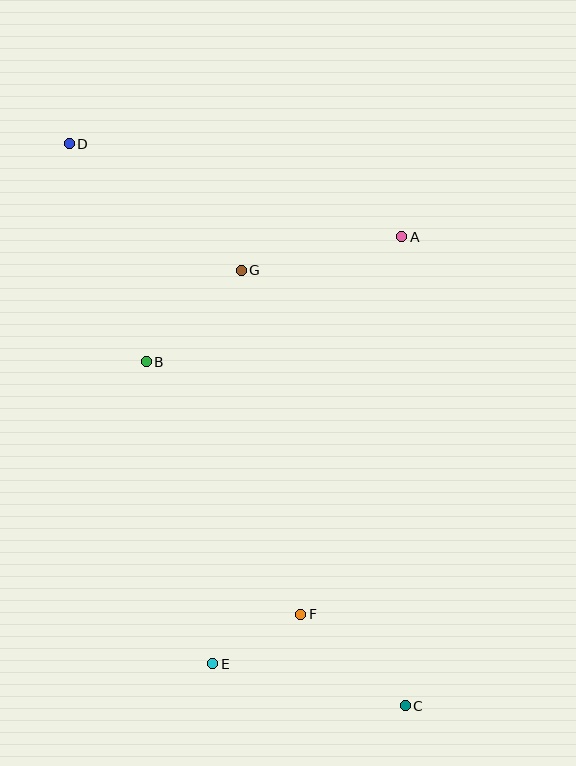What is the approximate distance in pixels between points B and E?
The distance between B and E is approximately 309 pixels.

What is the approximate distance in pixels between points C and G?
The distance between C and G is approximately 466 pixels.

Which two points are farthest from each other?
Points C and D are farthest from each other.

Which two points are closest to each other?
Points E and F are closest to each other.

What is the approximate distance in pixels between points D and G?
The distance between D and G is approximately 214 pixels.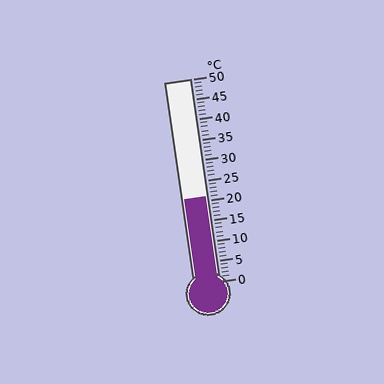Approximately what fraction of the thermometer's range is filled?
The thermometer is filled to approximately 40% of its range.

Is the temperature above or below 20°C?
The temperature is above 20°C.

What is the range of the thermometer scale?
The thermometer scale ranges from 0°C to 50°C.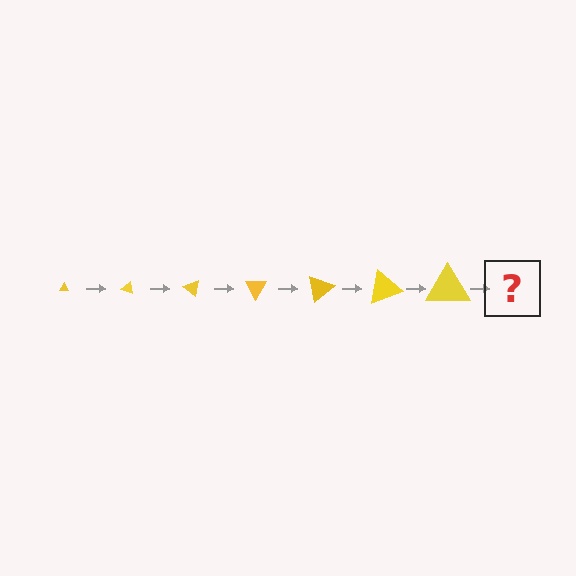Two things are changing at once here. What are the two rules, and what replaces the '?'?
The two rules are that the triangle grows larger each step and it rotates 20 degrees each step. The '?' should be a triangle, larger than the previous one and rotated 140 degrees from the start.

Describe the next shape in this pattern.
It should be a triangle, larger than the previous one and rotated 140 degrees from the start.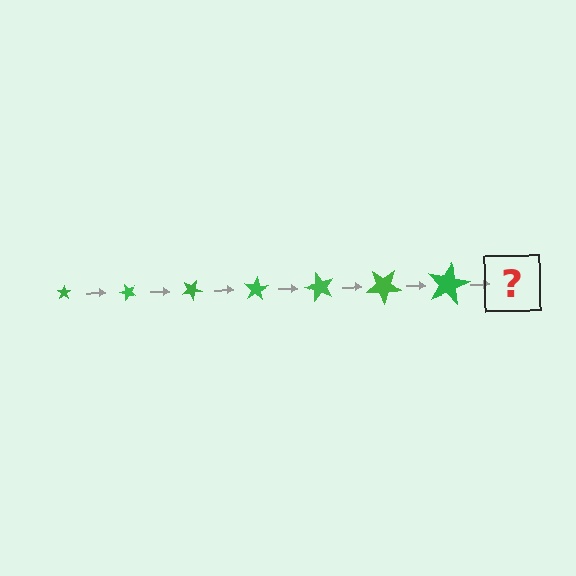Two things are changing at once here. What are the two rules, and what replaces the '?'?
The two rules are that the star grows larger each step and it rotates 50 degrees each step. The '?' should be a star, larger than the previous one and rotated 350 degrees from the start.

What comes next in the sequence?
The next element should be a star, larger than the previous one and rotated 350 degrees from the start.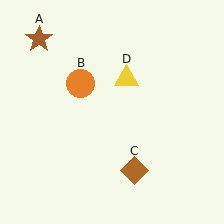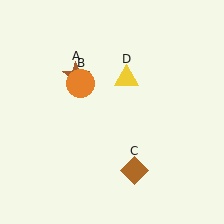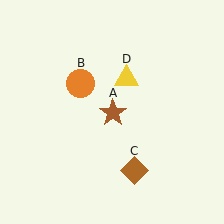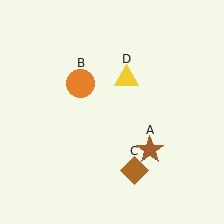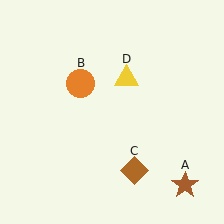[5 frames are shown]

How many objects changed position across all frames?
1 object changed position: brown star (object A).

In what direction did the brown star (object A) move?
The brown star (object A) moved down and to the right.